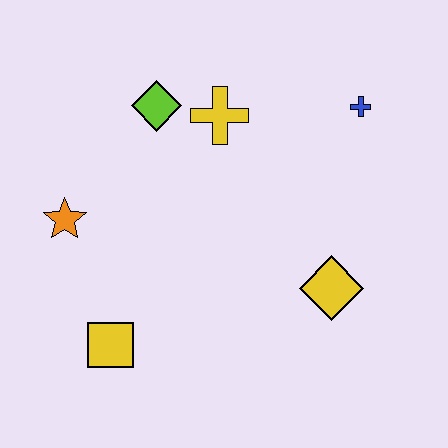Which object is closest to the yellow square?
The orange star is closest to the yellow square.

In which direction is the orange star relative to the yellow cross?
The orange star is to the left of the yellow cross.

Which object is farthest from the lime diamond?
The yellow diamond is farthest from the lime diamond.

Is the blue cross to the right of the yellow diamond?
Yes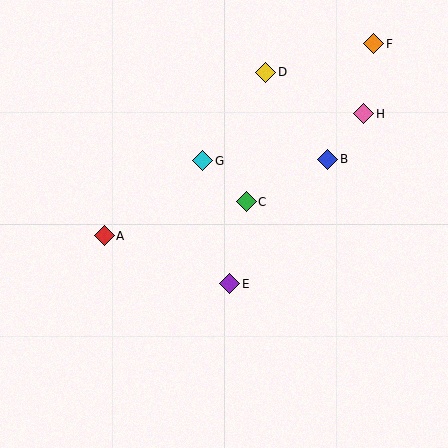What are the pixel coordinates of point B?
Point B is at (328, 159).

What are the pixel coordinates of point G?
Point G is at (203, 161).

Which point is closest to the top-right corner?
Point F is closest to the top-right corner.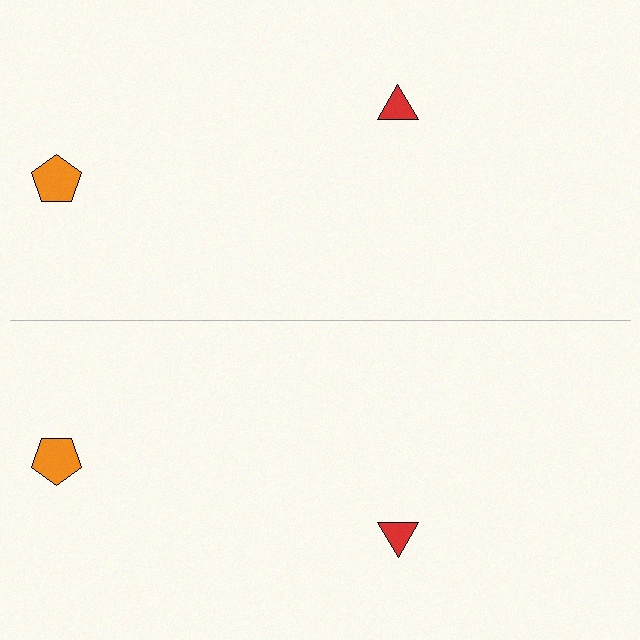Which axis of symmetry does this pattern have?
The pattern has a horizontal axis of symmetry running through the center of the image.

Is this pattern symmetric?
Yes, this pattern has bilateral (reflection) symmetry.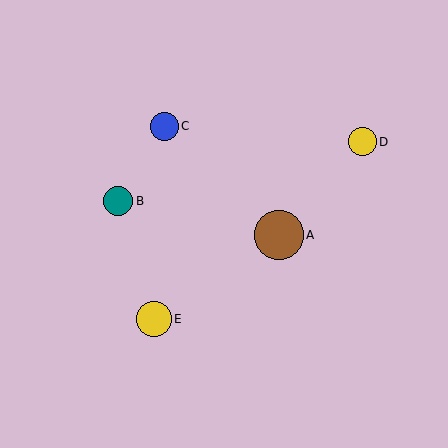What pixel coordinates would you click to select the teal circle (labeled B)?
Click at (118, 201) to select the teal circle B.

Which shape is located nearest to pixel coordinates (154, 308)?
The yellow circle (labeled E) at (154, 319) is nearest to that location.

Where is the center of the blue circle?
The center of the blue circle is at (164, 126).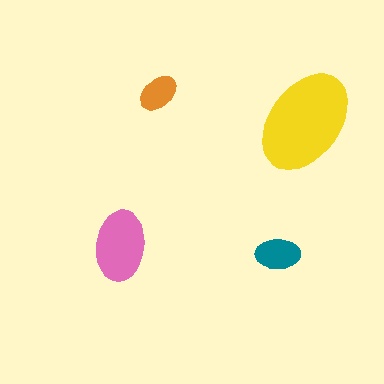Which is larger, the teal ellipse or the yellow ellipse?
The yellow one.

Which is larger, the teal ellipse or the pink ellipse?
The pink one.